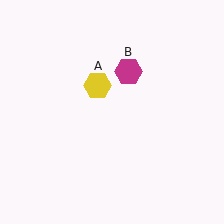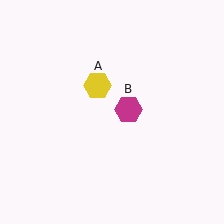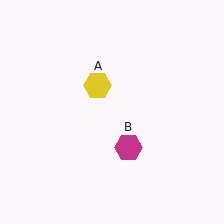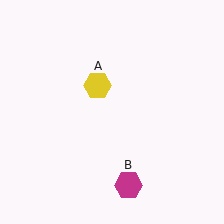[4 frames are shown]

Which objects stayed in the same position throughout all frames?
Yellow hexagon (object A) remained stationary.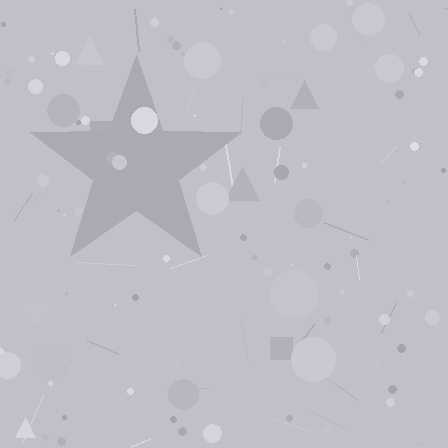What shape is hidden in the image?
A star is hidden in the image.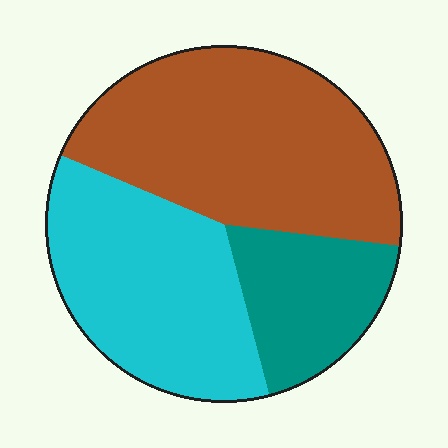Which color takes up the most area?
Brown, at roughly 45%.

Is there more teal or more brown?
Brown.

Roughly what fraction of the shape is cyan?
Cyan covers around 35% of the shape.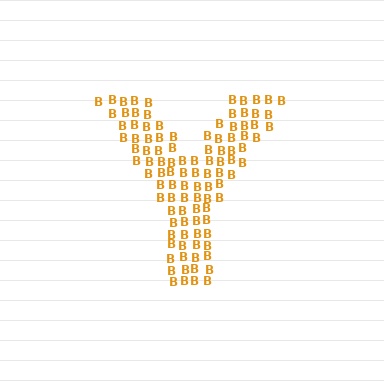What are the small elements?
The small elements are letter B's.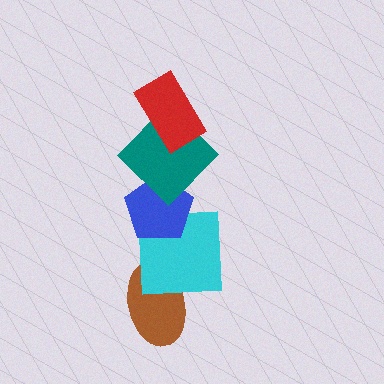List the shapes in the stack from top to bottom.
From top to bottom: the red rectangle, the teal diamond, the blue pentagon, the cyan square, the brown ellipse.